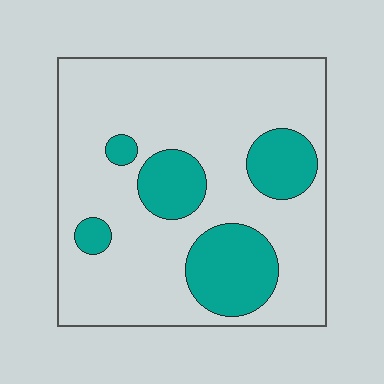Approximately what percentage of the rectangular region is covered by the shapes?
Approximately 25%.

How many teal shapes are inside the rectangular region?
5.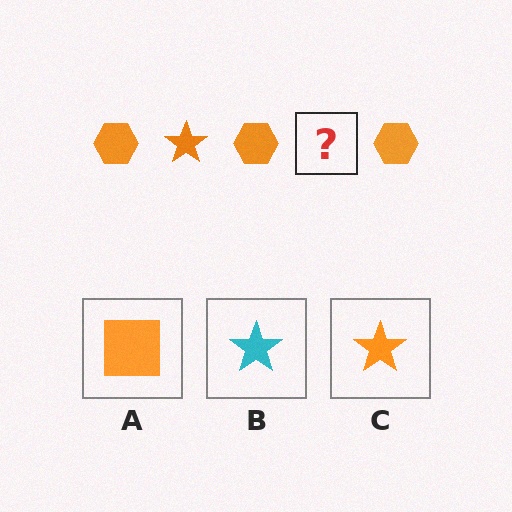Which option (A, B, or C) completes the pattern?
C.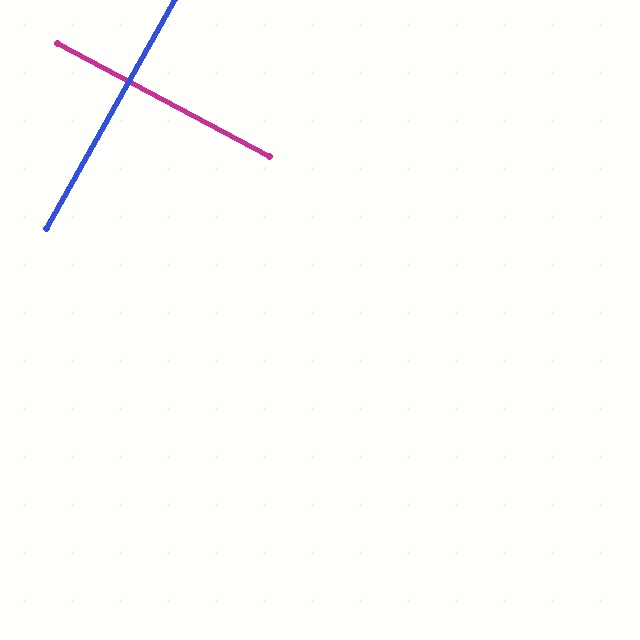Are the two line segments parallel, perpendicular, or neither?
Perpendicular — they meet at approximately 89°.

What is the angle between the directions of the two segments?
Approximately 89 degrees.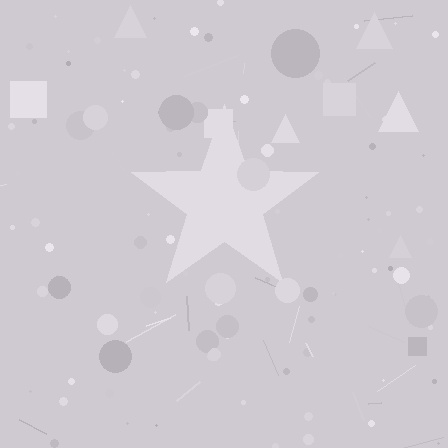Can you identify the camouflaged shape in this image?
The camouflaged shape is a star.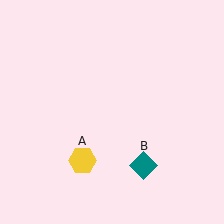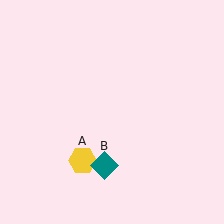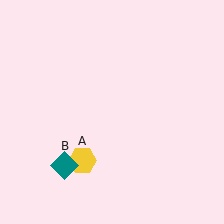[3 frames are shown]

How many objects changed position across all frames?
1 object changed position: teal diamond (object B).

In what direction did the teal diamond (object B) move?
The teal diamond (object B) moved left.